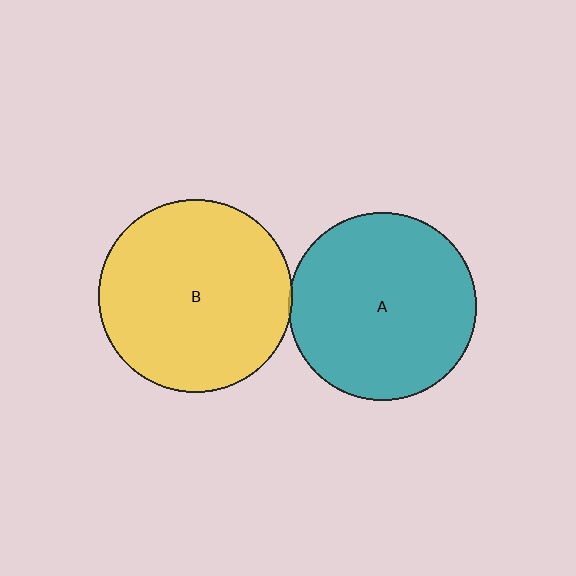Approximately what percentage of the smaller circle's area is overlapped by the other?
Approximately 5%.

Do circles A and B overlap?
Yes.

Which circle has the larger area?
Circle B (yellow).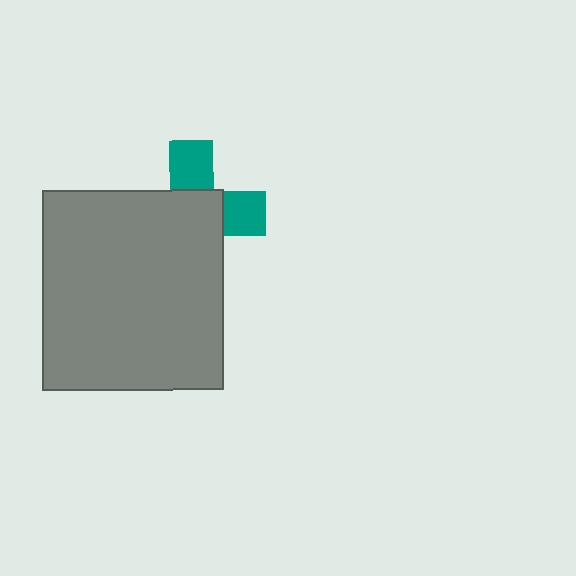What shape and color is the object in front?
The object in front is a gray rectangle.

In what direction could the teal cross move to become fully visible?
The teal cross could move toward the upper-right. That would shift it out from behind the gray rectangle entirely.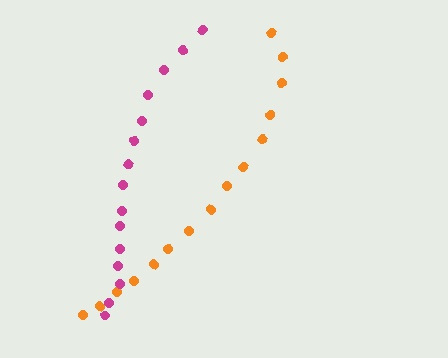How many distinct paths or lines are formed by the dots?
There are 2 distinct paths.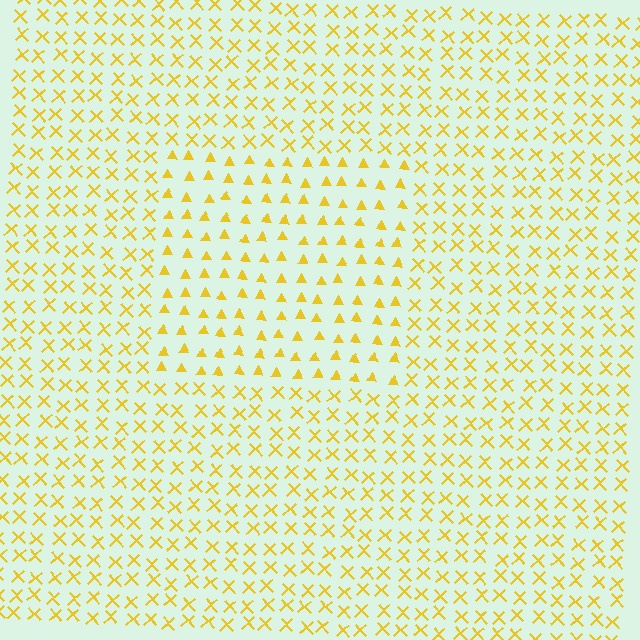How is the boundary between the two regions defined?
The boundary is defined by a change in element shape: triangles inside vs. X marks outside. All elements share the same color and spacing.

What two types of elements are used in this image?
The image uses triangles inside the rectangle region and X marks outside it.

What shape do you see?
I see a rectangle.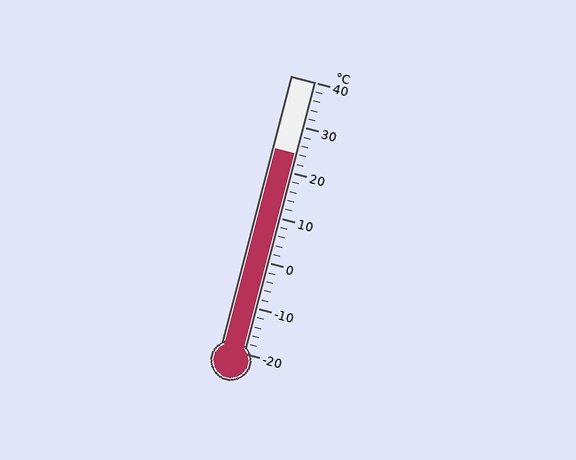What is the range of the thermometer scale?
The thermometer scale ranges from -20°C to 40°C.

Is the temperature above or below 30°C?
The temperature is below 30°C.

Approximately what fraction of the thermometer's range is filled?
The thermometer is filled to approximately 75% of its range.